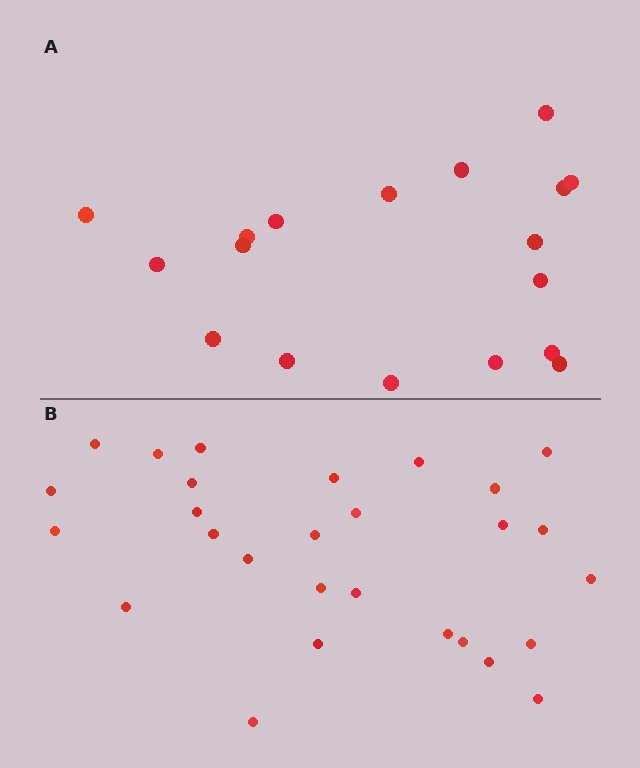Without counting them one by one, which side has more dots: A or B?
Region B (the bottom region) has more dots.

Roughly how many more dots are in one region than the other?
Region B has roughly 10 or so more dots than region A.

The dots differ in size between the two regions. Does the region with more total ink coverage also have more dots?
No. Region A has more total ink coverage because its dots are larger, but region B actually contains more individual dots. Total area can be misleading — the number of items is what matters here.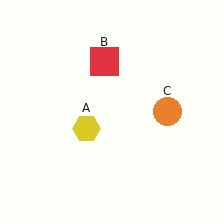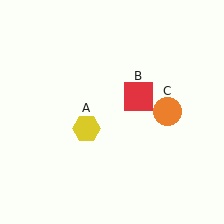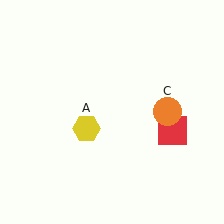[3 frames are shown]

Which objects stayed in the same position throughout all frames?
Yellow hexagon (object A) and orange circle (object C) remained stationary.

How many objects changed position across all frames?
1 object changed position: red square (object B).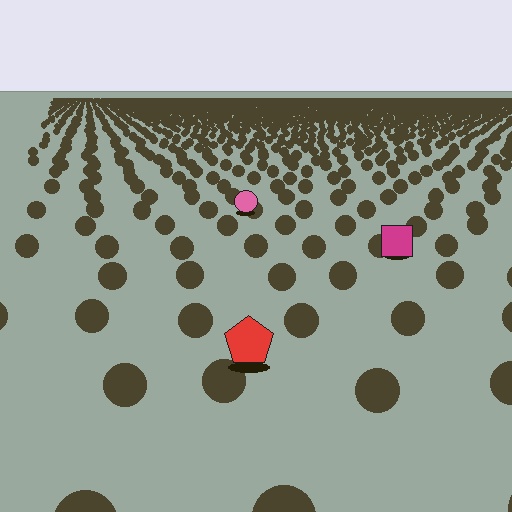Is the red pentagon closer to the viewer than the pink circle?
Yes. The red pentagon is closer — you can tell from the texture gradient: the ground texture is coarser near it.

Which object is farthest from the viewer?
The pink circle is farthest from the viewer. It appears smaller and the ground texture around it is denser.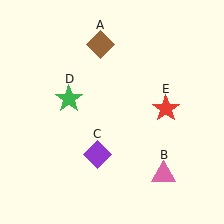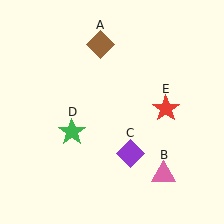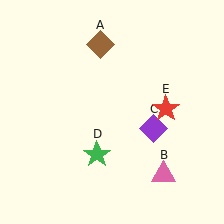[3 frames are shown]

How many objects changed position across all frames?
2 objects changed position: purple diamond (object C), green star (object D).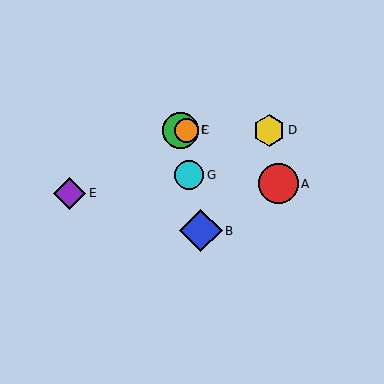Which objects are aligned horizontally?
Objects C, D, F are aligned horizontally.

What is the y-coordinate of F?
Object F is at y≈130.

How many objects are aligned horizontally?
3 objects (C, D, F) are aligned horizontally.